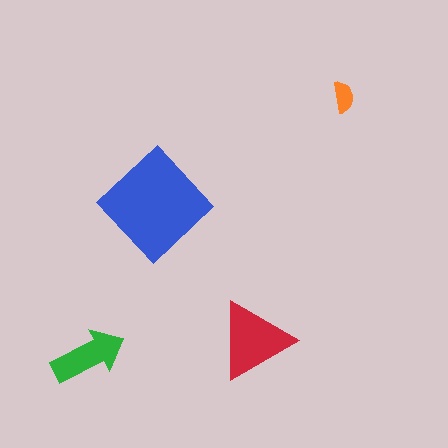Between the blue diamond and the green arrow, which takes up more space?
The blue diamond.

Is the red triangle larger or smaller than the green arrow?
Larger.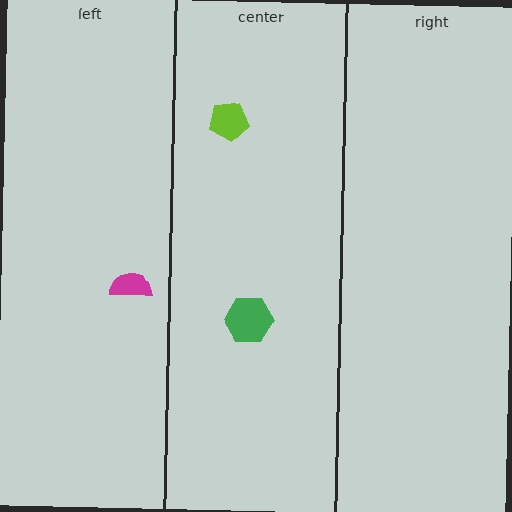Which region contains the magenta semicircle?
The left region.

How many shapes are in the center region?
2.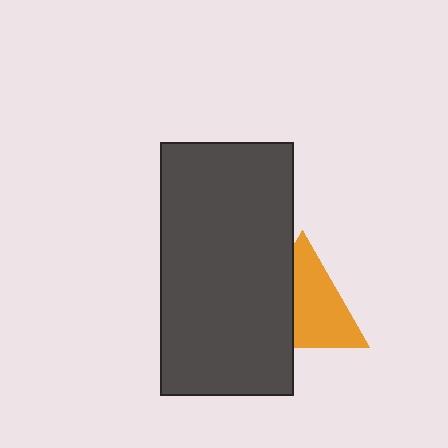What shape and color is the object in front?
The object in front is a dark gray rectangle.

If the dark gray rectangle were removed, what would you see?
You would see the complete orange triangle.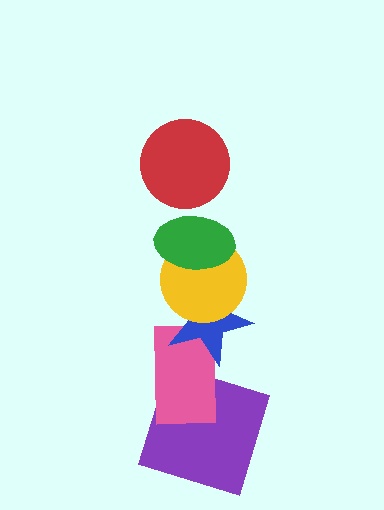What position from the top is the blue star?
The blue star is 4th from the top.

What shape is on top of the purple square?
The pink rectangle is on top of the purple square.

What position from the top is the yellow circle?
The yellow circle is 3rd from the top.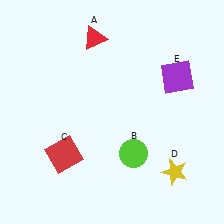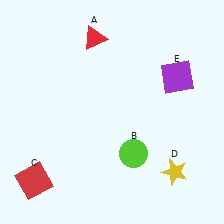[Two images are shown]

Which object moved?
The red square (C) moved left.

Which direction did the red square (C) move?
The red square (C) moved left.